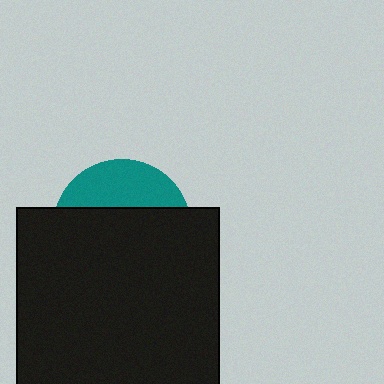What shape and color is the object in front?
The object in front is a black square.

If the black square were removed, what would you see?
You would see the complete teal circle.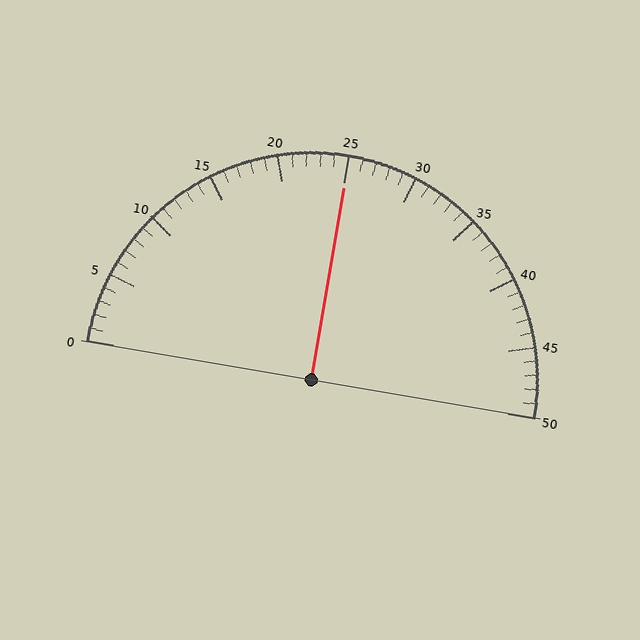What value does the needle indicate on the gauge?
The needle indicates approximately 25.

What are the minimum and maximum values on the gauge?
The gauge ranges from 0 to 50.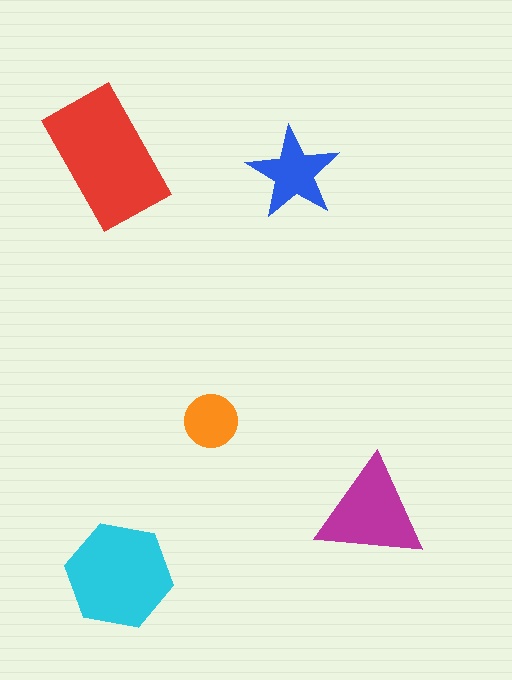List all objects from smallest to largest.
The orange circle, the blue star, the magenta triangle, the cyan hexagon, the red rectangle.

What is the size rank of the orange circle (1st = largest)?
5th.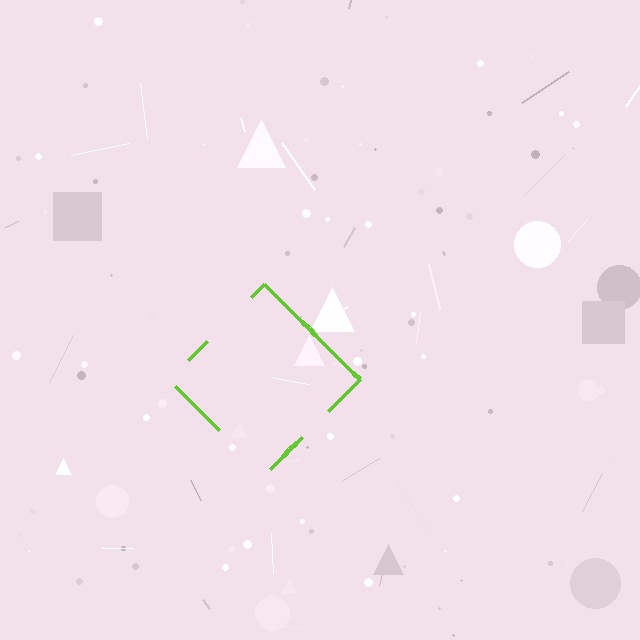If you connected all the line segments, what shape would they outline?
They would outline a diamond.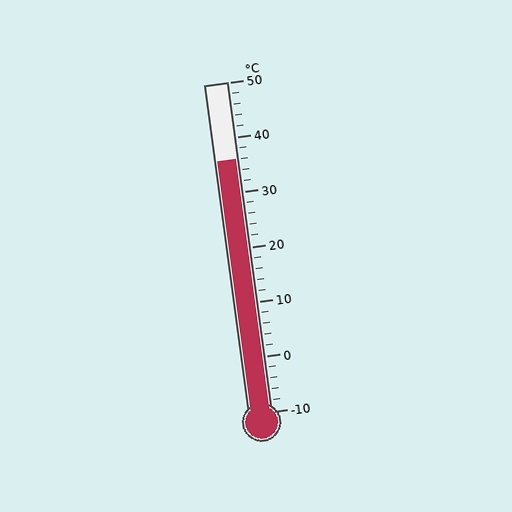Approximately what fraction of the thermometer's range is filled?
The thermometer is filled to approximately 75% of its range.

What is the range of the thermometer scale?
The thermometer scale ranges from -10°C to 50°C.